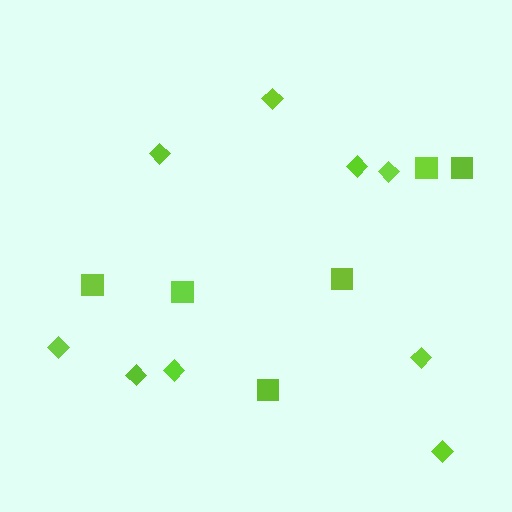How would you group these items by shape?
There are 2 groups: one group of diamonds (9) and one group of squares (6).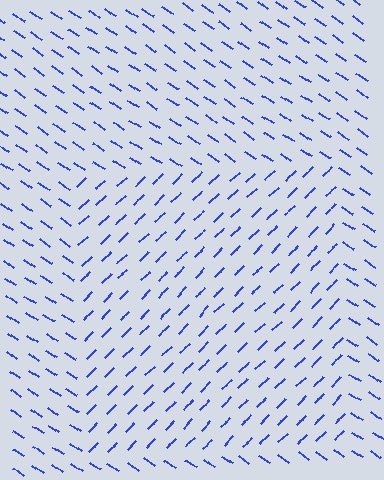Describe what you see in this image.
The image is filled with small blue line segments. A rectangle region in the image has lines oriented differently from the surrounding lines, creating a visible texture boundary.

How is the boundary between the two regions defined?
The boundary is defined purely by a change in line orientation (approximately 78 degrees difference). All lines are the same color and thickness.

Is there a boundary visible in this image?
Yes, there is a texture boundary formed by a change in line orientation.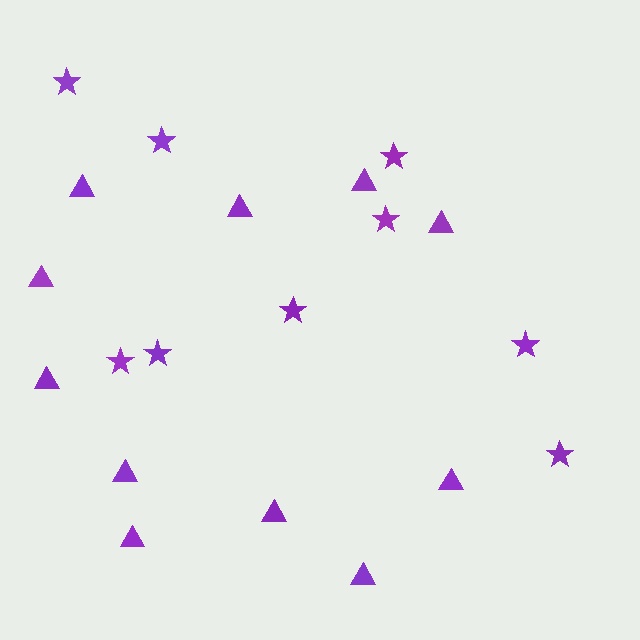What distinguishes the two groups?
There are 2 groups: one group of triangles (11) and one group of stars (9).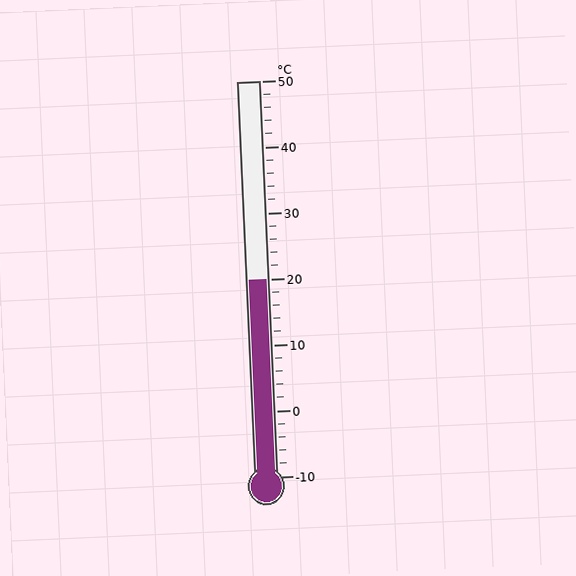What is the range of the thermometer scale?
The thermometer scale ranges from -10°C to 50°C.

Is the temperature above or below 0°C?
The temperature is above 0°C.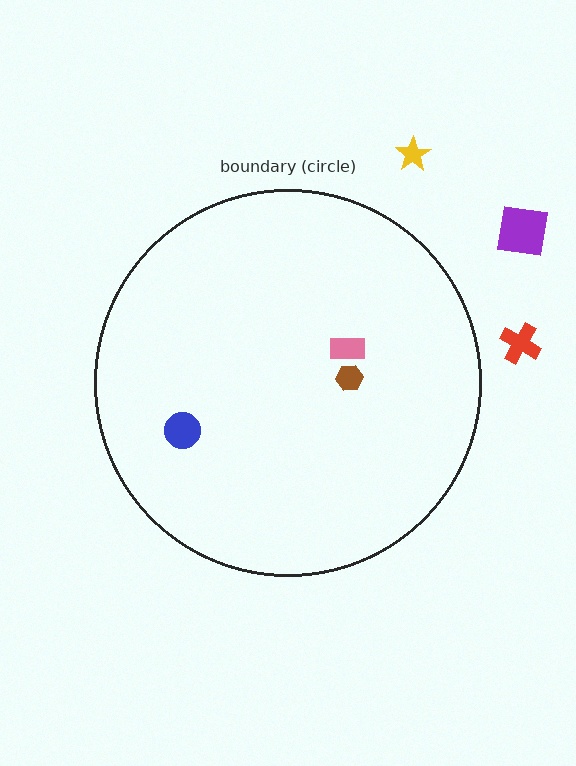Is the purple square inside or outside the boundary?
Outside.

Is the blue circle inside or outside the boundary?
Inside.